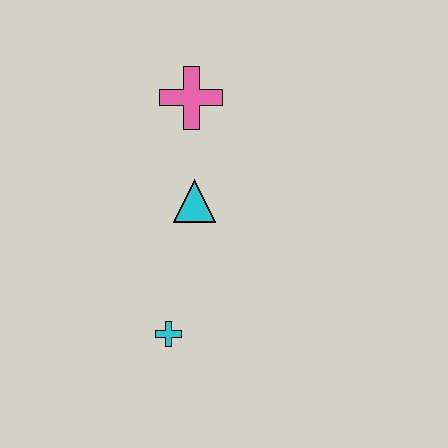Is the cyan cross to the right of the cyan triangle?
No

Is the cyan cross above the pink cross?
No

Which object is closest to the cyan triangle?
The pink cross is closest to the cyan triangle.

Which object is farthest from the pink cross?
The cyan cross is farthest from the pink cross.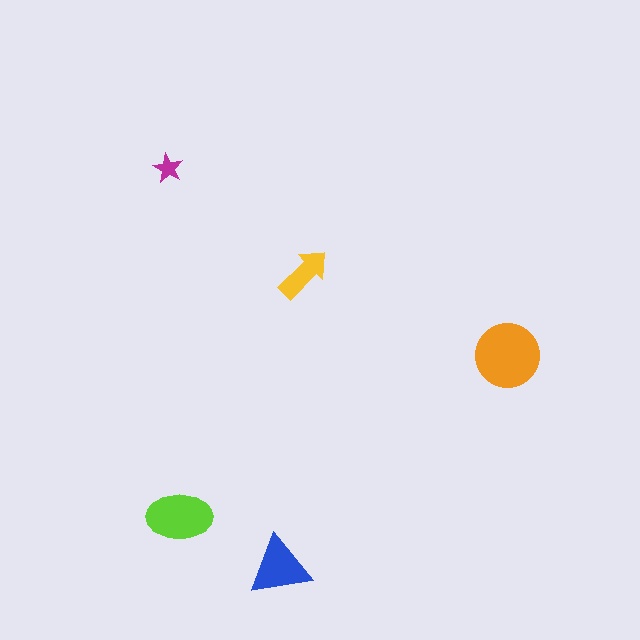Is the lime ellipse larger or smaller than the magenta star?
Larger.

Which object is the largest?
The orange circle.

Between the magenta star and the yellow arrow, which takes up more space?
The yellow arrow.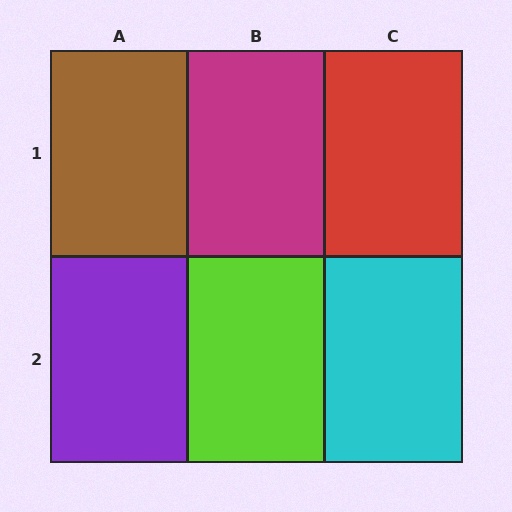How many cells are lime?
1 cell is lime.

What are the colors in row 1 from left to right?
Brown, magenta, red.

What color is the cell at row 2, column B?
Lime.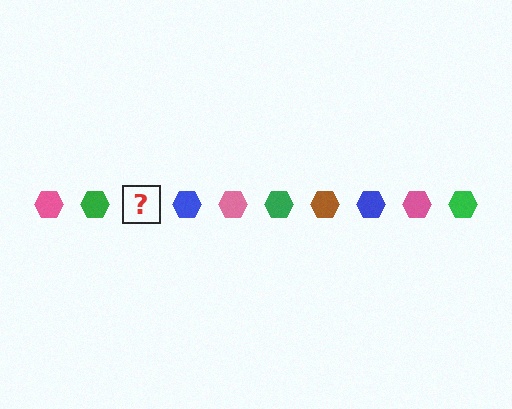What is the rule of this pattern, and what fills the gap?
The rule is that the pattern cycles through pink, green, brown, blue hexagons. The gap should be filled with a brown hexagon.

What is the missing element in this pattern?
The missing element is a brown hexagon.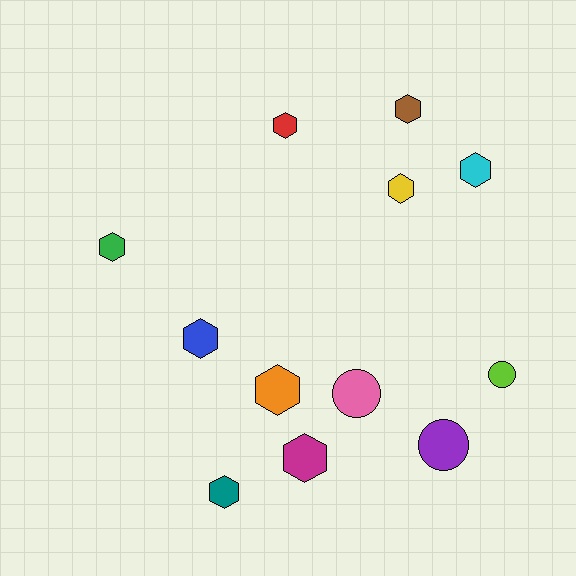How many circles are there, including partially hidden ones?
There are 3 circles.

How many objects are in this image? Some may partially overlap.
There are 12 objects.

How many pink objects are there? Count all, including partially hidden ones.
There is 1 pink object.